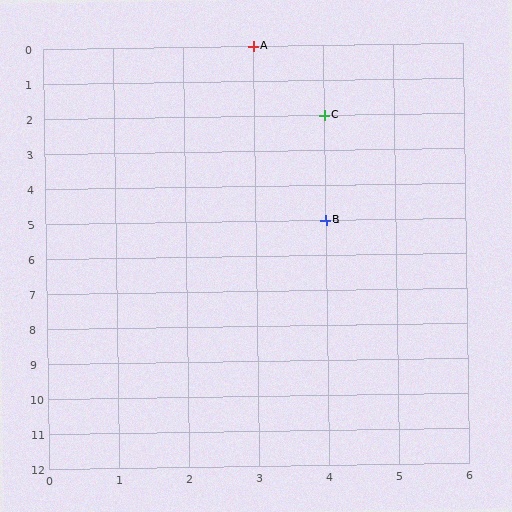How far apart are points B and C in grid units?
Points B and C are 3 rows apart.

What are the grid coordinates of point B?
Point B is at grid coordinates (4, 5).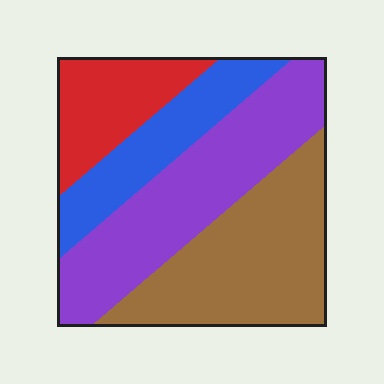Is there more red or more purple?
Purple.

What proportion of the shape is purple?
Purple covers about 35% of the shape.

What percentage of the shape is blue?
Blue takes up about one sixth (1/6) of the shape.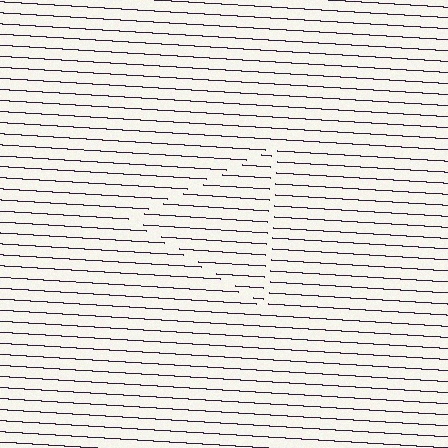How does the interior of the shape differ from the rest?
The interior of the shape contains the same grating, shifted by half a period — the contour is defined by the phase discontinuity where line-ends from the inner and outer gratings abut.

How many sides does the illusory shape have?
3 sides — the line-ends trace a triangle.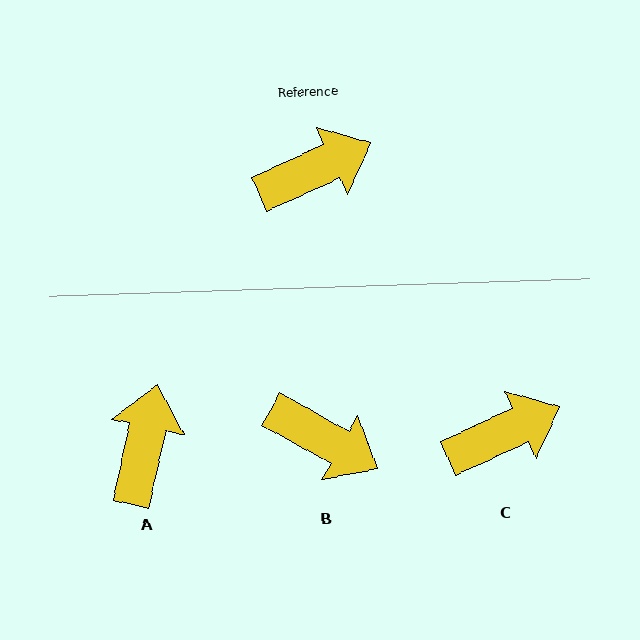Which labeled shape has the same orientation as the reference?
C.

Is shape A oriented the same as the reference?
No, it is off by about 53 degrees.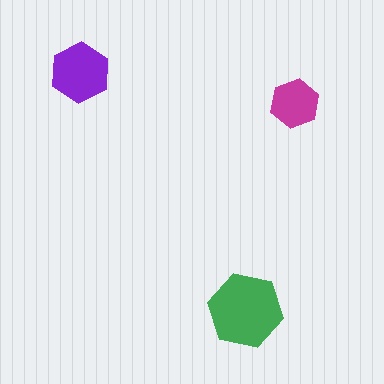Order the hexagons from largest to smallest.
the green one, the purple one, the magenta one.